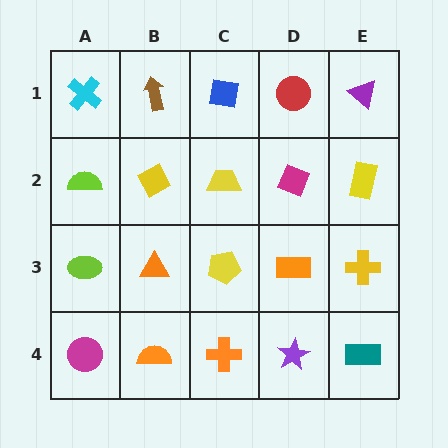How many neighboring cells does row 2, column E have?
3.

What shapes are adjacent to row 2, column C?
A blue square (row 1, column C), a yellow pentagon (row 3, column C), a yellow diamond (row 2, column B), a magenta diamond (row 2, column D).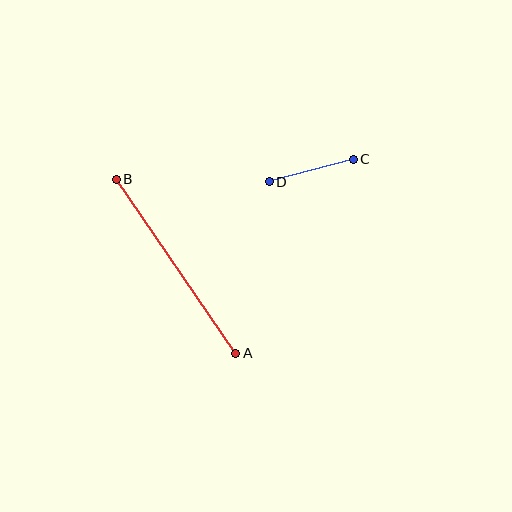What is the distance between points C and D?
The distance is approximately 87 pixels.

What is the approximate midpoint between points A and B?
The midpoint is at approximately (176, 266) pixels.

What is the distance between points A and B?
The distance is approximately 211 pixels.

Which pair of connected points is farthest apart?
Points A and B are farthest apart.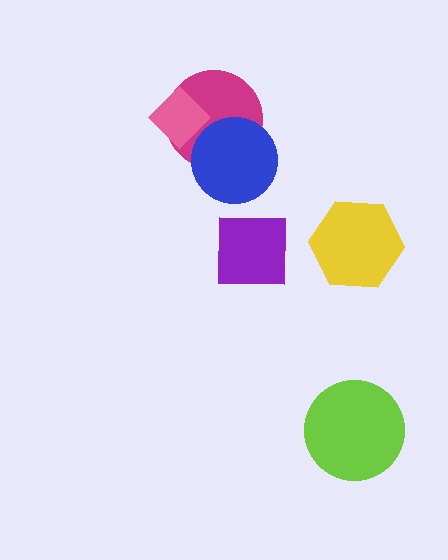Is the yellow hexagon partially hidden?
No, no other shape covers it.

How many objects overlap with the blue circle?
1 object overlaps with the blue circle.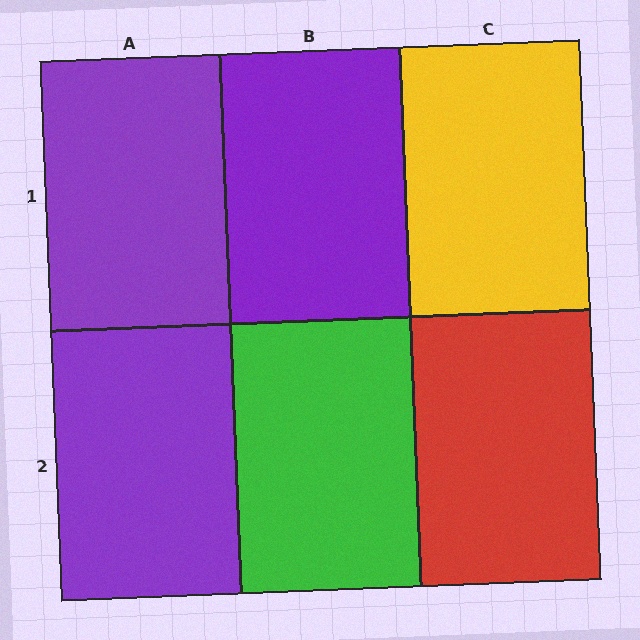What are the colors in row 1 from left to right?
Purple, purple, yellow.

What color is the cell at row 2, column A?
Purple.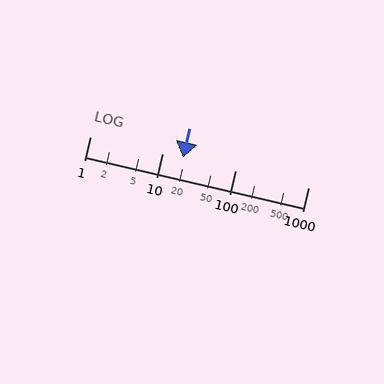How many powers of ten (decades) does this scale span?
The scale spans 3 decades, from 1 to 1000.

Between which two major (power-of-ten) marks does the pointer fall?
The pointer is between 10 and 100.